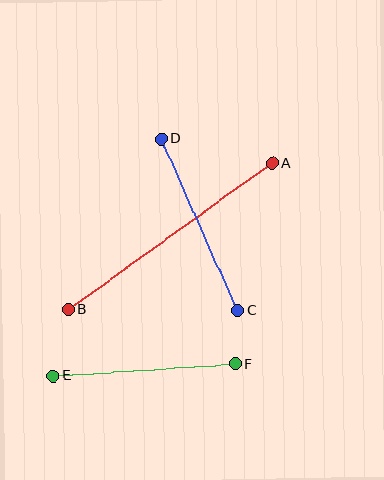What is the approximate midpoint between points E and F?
The midpoint is at approximately (144, 370) pixels.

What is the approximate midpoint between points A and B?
The midpoint is at approximately (170, 237) pixels.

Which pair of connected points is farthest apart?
Points A and B are farthest apart.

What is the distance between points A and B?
The distance is approximately 251 pixels.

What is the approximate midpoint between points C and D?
The midpoint is at approximately (200, 225) pixels.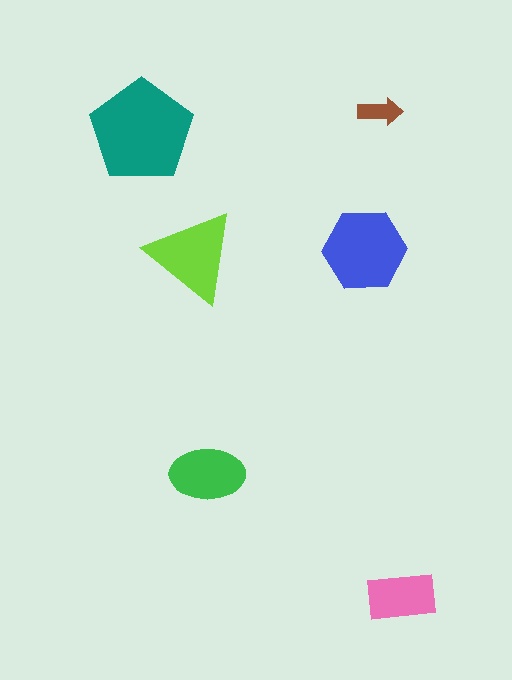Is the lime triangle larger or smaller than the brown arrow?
Larger.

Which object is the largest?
The teal pentagon.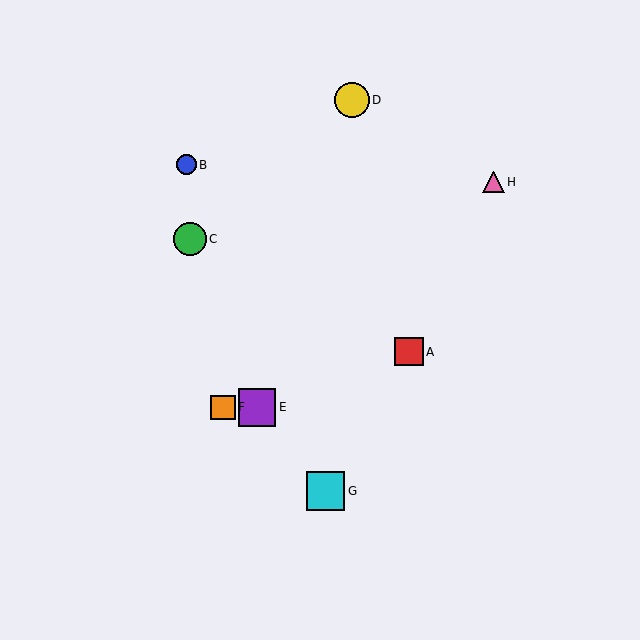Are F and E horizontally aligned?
Yes, both are at y≈407.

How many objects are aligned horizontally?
2 objects (E, F) are aligned horizontally.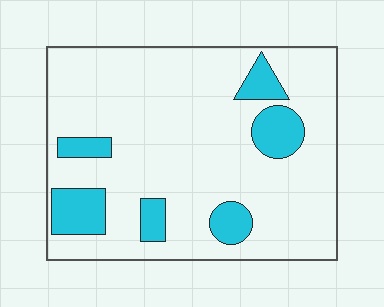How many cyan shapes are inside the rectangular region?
6.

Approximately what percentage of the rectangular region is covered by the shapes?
Approximately 15%.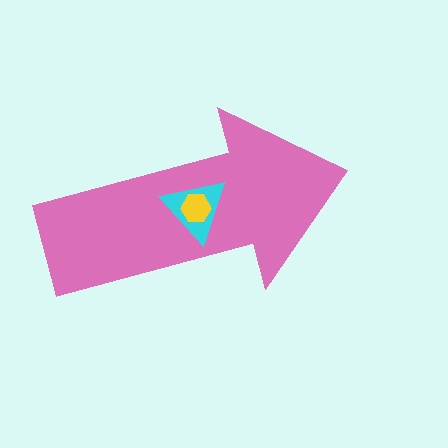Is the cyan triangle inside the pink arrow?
Yes.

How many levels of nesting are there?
3.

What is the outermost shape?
The pink arrow.